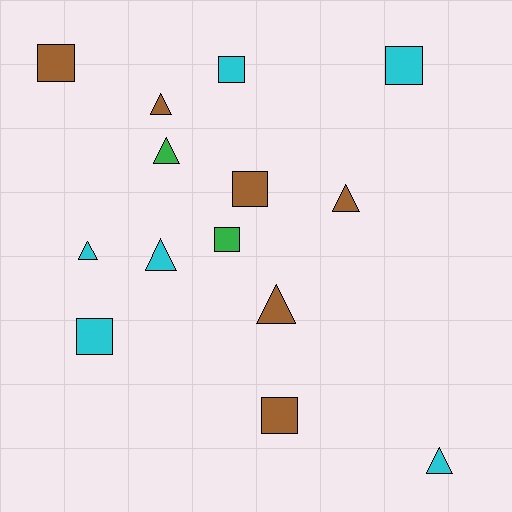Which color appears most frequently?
Brown, with 6 objects.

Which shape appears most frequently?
Square, with 7 objects.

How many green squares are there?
There is 1 green square.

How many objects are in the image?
There are 14 objects.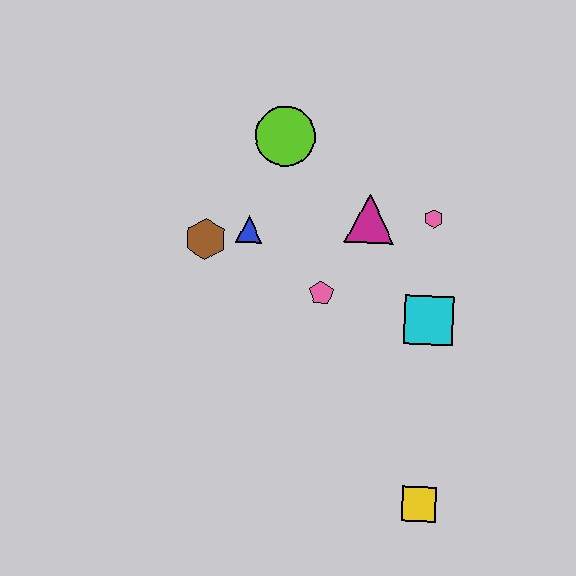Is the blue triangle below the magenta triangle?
Yes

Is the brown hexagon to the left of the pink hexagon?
Yes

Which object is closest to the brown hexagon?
The blue triangle is closest to the brown hexagon.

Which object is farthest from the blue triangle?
The yellow square is farthest from the blue triangle.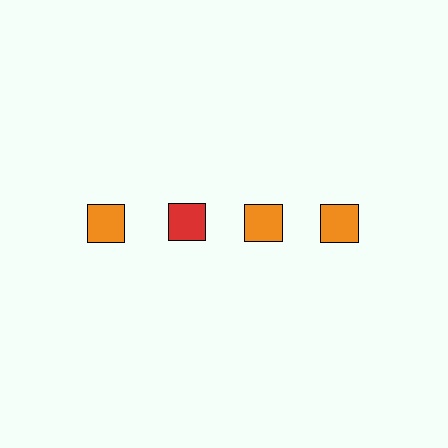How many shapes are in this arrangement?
There are 4 shapes arranged in a grid pattern.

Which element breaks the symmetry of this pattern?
The red square in the top row, second from left column breaks the symmetry. All other shapes are orange squares.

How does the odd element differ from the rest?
It has a different color: red instead of orange.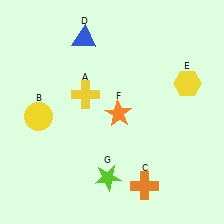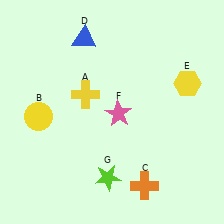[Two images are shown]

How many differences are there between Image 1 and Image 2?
There is 1 difference between the two images.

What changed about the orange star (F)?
In Image 1, F is orange. In Image 2, it changed to pink.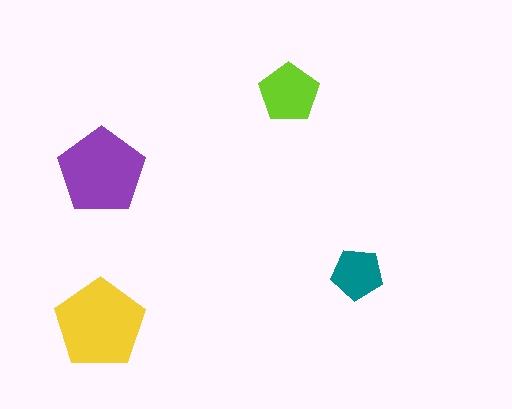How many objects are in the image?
There are 4 objects in the image.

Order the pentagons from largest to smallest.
the yellow one, the purple one, the lime one, the teal one.